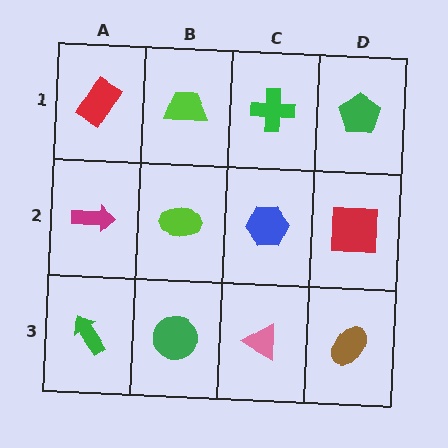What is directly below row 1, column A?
A magenta arrow.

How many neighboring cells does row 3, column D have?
2.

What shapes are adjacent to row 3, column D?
A red square (row 2, column D), a pink triangle (row 3, column C).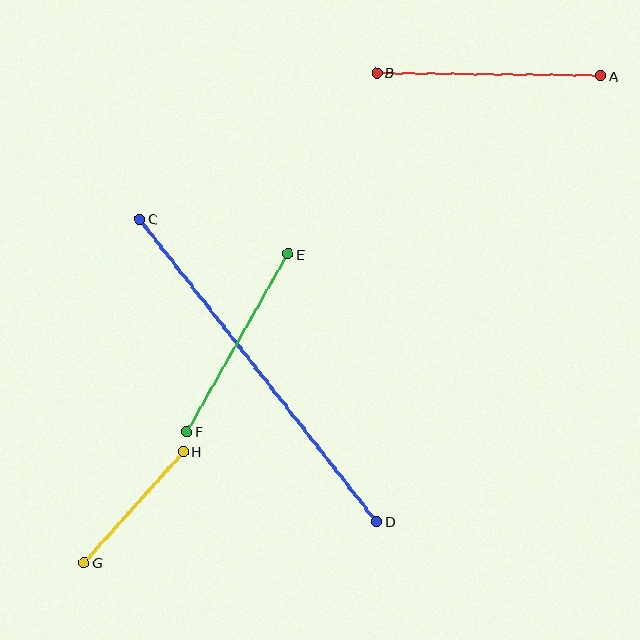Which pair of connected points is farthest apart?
Points C and D are farthest apart.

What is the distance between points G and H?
The distance is approximately 149 pixels.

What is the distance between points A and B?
The distance is approximately 223 pixels.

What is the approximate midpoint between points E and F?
The midpoint is at approximately (238, 343) pixels.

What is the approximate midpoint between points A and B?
The midpoint is at approximately (489, 74) pixels.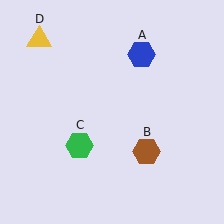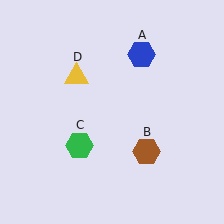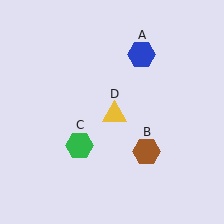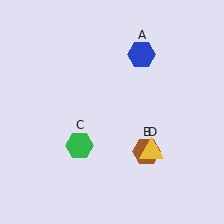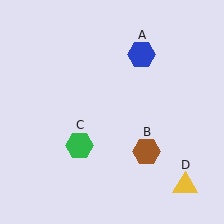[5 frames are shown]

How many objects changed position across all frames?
1 object changed position: yellow triangle (object D).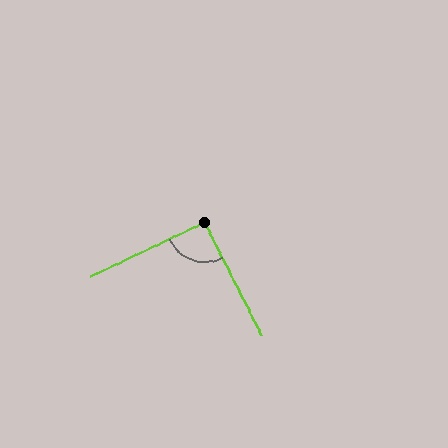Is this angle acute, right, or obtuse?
It is approximately a right angle.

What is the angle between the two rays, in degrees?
Approximately 92 degrees.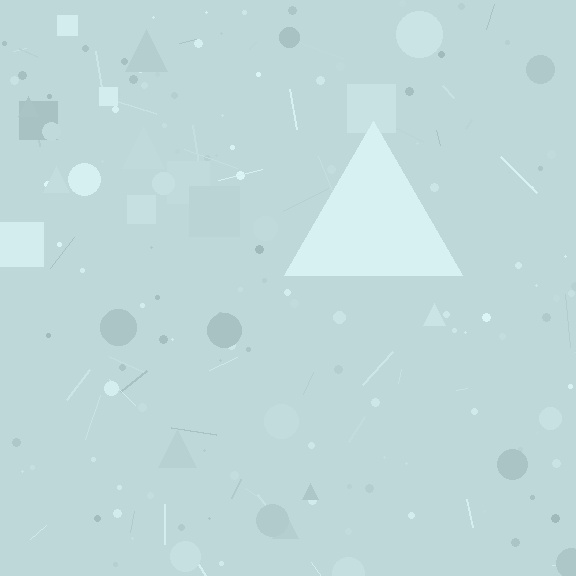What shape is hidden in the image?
A triangle is hidden in the image.